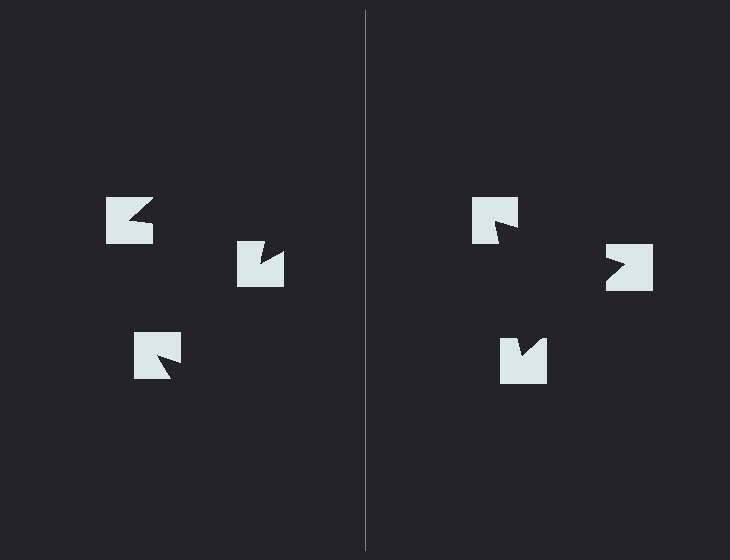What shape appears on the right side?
An illusory triangle.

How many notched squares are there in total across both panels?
6 — 3 on each side.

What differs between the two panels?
The notched squares are positioned identically on both sides; only the wedge orientations differ. On the right they align to a triangle; on the left they are misaligned.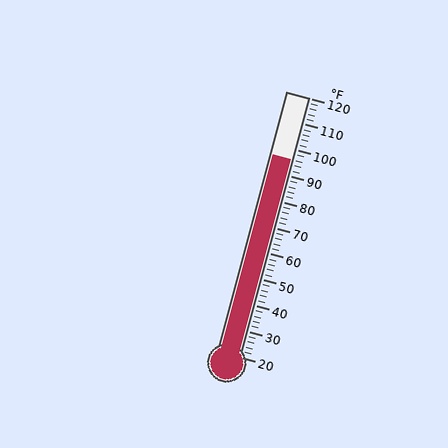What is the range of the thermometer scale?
The thermometer scale ranges from 20°F to 120°F.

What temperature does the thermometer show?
The thermometer shows approximately 96°F.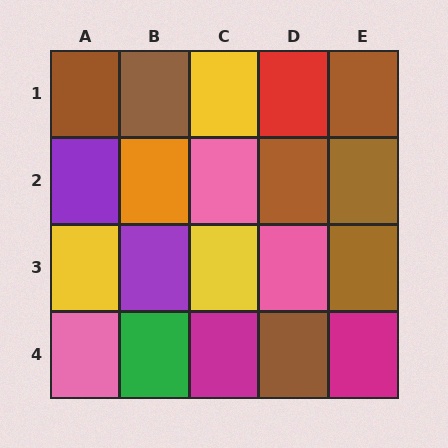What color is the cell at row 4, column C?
Magenta.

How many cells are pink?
3 cells are pink.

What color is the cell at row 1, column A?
Brown.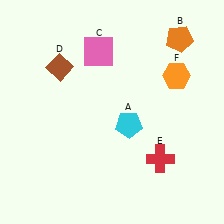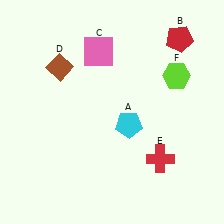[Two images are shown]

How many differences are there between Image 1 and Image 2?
There are 2 differences between the two images.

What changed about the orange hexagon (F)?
In Image 1, F is orange. In Image 2, it changed to lime.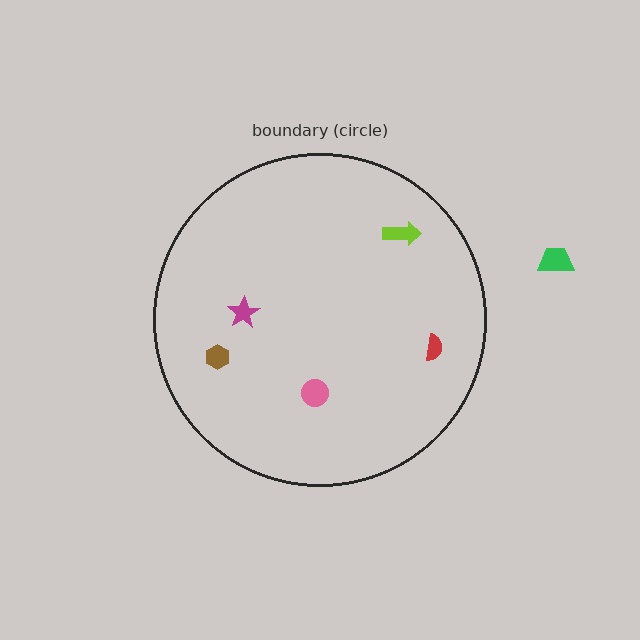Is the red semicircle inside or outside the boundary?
Inside.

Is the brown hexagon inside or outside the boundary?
Inside.